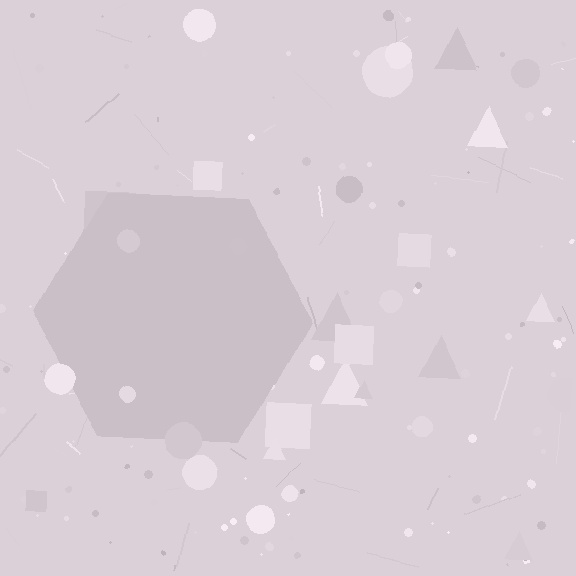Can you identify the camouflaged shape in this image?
The camouflaged shape is a hexagon.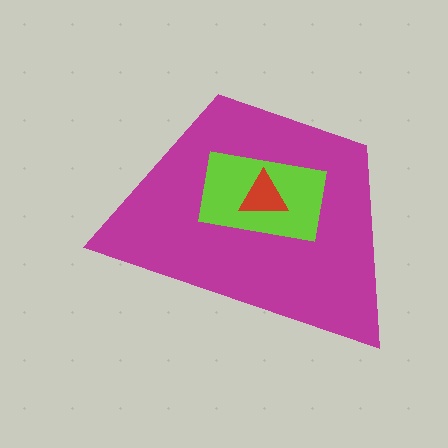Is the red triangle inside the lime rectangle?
Yes.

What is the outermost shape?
The magenta trapezoid.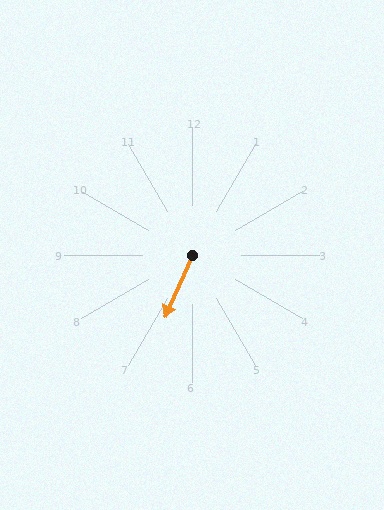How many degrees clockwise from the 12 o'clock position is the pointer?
Approximately 204 degrees.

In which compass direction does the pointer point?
Southwest.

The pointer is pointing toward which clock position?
Roughly 7 o'clock.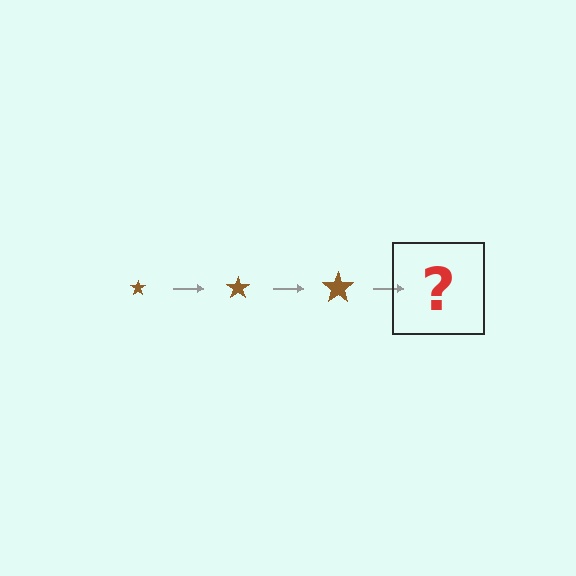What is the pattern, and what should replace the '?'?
The pattern is that the star gets progressively larger each step. The '?' should be a brown star, larger than the previous one.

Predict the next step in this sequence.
The next step is a brown star, larger than the previous one.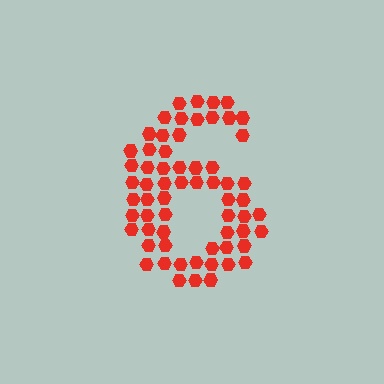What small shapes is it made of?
It is made of small hexagons.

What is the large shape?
The large shape is the digit 6.